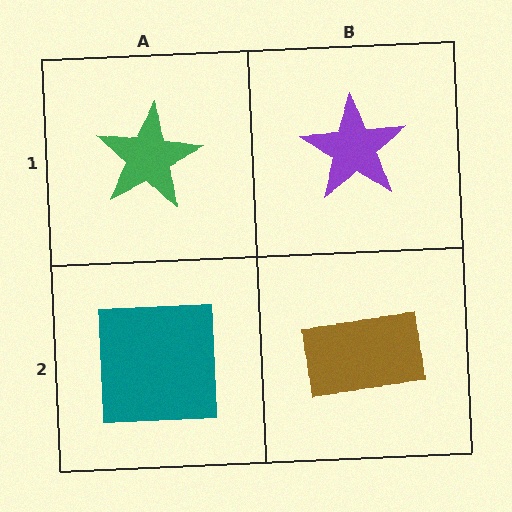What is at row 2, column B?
A brown rectangle.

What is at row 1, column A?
A green star.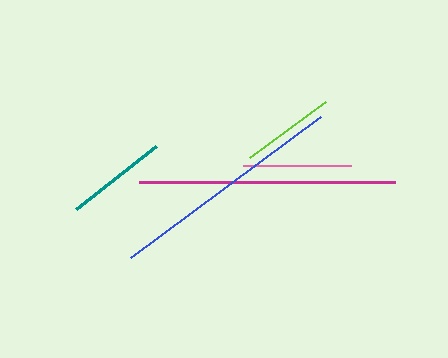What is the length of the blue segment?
The blue segment is approximately 236 pixels long.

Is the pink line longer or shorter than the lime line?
The pink line is longer than the lime line.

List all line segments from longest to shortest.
From longest to shortest: magenta, blue, pink, teal, lime.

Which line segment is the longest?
The magenta line is the longest at approximately 256 pixels.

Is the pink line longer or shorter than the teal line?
The pink line is longer than the teal line.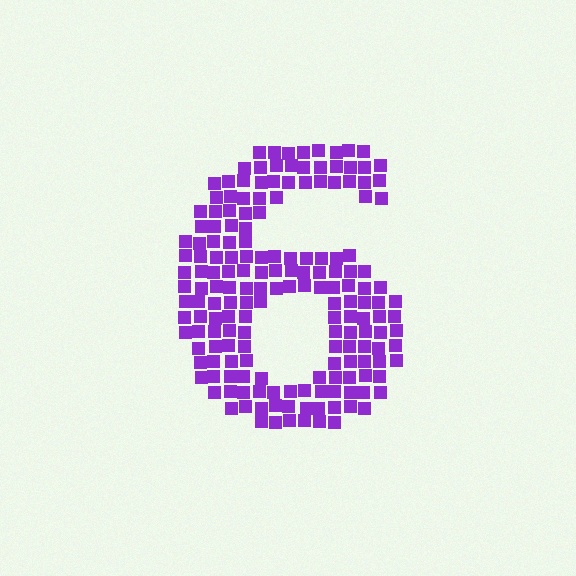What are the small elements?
The small elements are squares.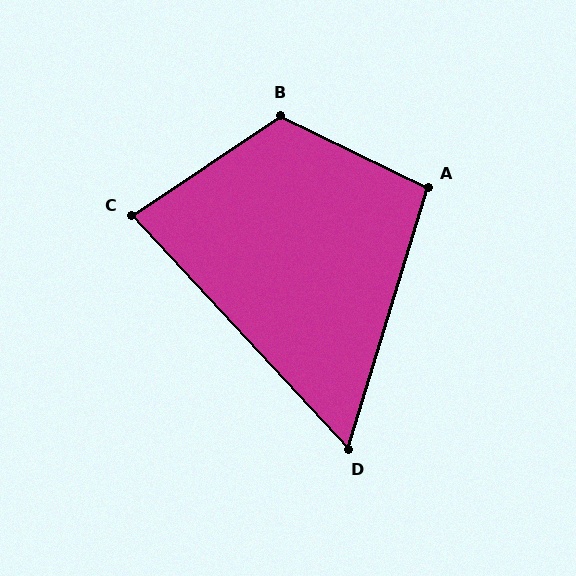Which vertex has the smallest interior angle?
D, at approximately 60 degrees.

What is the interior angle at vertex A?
Approximately 99 degrees (obtuse).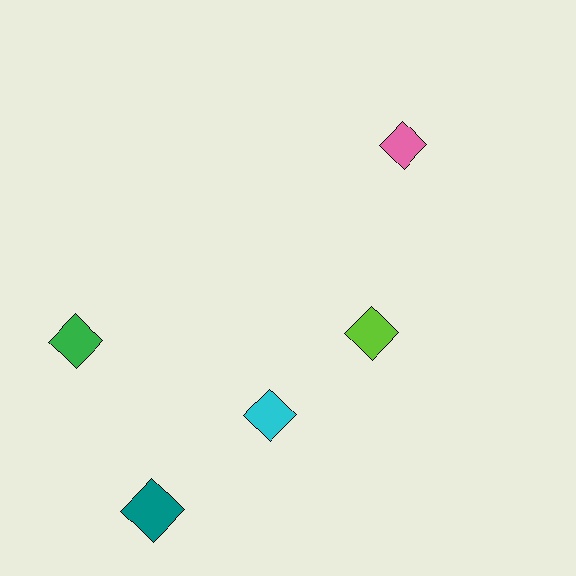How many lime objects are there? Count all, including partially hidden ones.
There is 1 lime object.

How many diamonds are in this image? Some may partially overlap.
There are 5 diamonds.